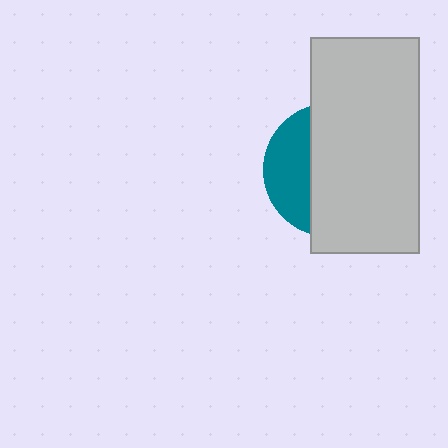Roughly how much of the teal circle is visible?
A small part of it is visible (roughly 31%).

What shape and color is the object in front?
The object in front is a light gray rectangle.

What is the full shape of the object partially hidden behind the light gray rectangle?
The partially hidden object is a teal circle.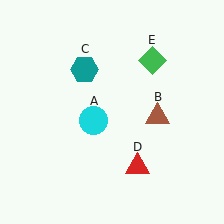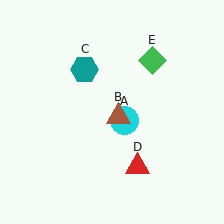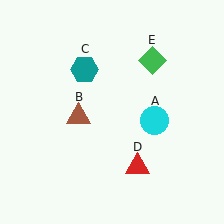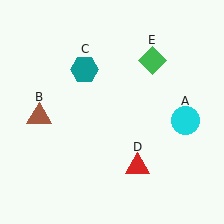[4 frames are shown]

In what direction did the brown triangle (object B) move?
The brown triangle (object B) moved left.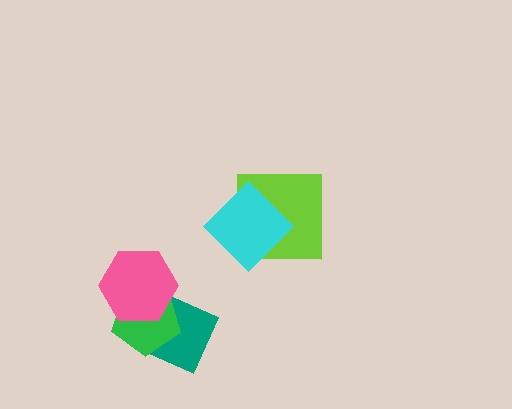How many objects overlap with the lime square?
1 object overlaps with the lime square.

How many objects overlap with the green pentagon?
2 objects overlap with the green pentagon.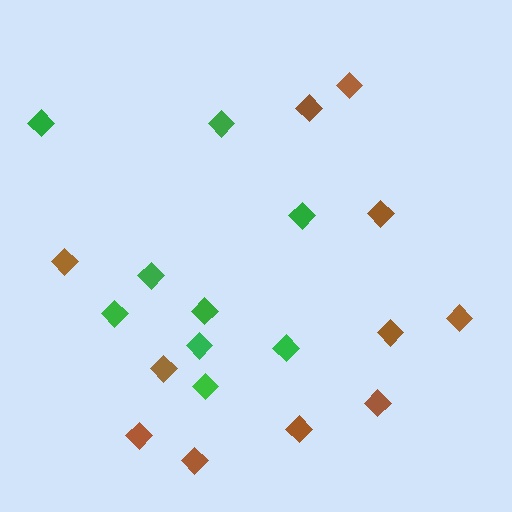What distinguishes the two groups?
There are 2 groups: one group of brown diamonds (11) and one group of green diamonds (9).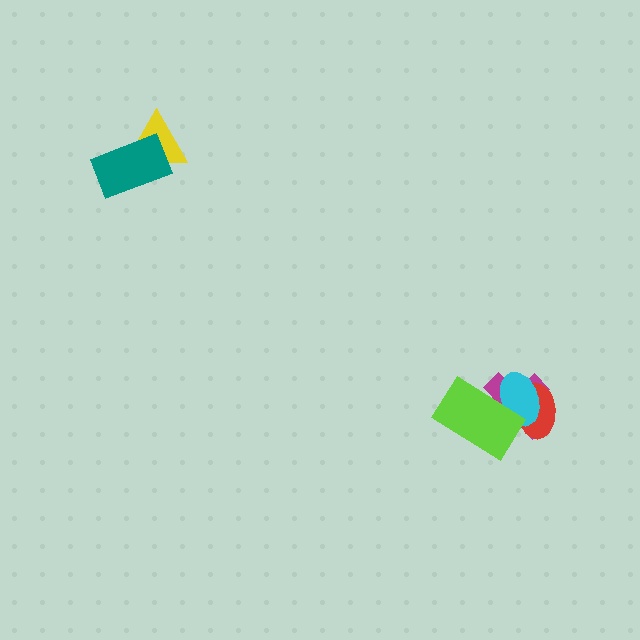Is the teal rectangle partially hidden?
No, no other shape covers it.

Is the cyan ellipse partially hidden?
Yes, it is partially covered by another shape.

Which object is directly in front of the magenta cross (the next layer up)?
The red ellipse is directly in front of the magenta cross.